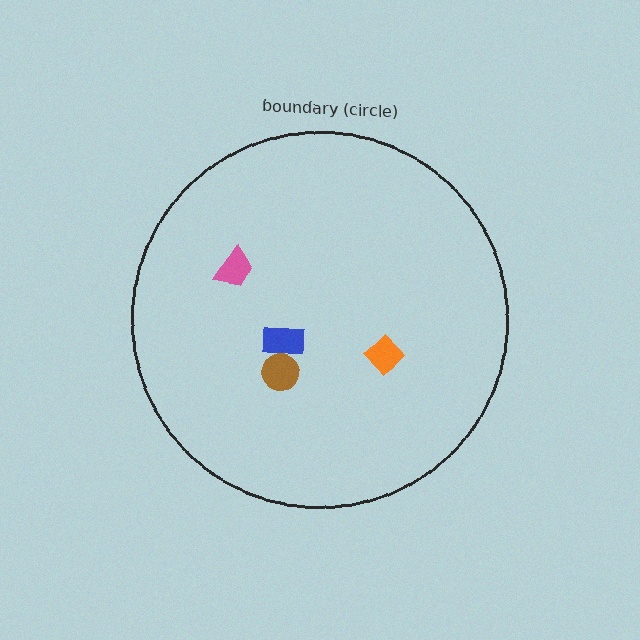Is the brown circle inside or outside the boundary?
Inside.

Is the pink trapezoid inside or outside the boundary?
Inside.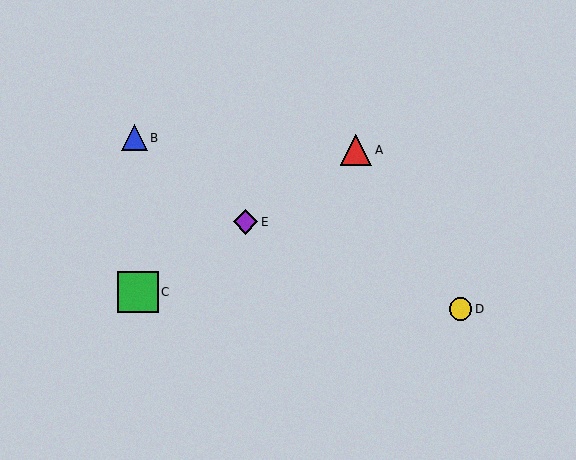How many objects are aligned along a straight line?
3 objects (A, C, E) are aligned along a straight line.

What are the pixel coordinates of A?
Object A is at (356, 150).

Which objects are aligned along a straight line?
Objects A, C, E are aligned along a straight line.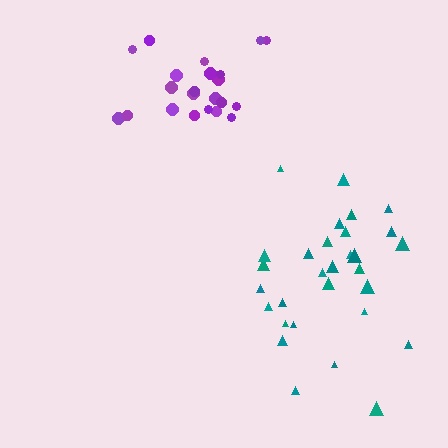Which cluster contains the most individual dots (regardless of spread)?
Teal (30).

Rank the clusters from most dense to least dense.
purple, teal.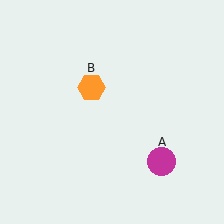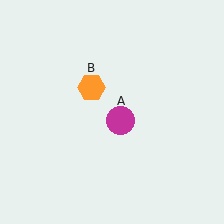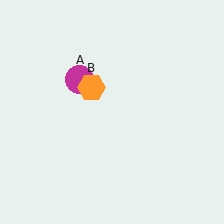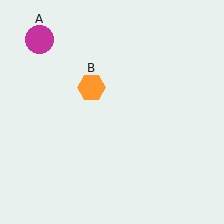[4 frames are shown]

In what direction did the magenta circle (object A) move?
The magenta circle (object A) moved up and to the left.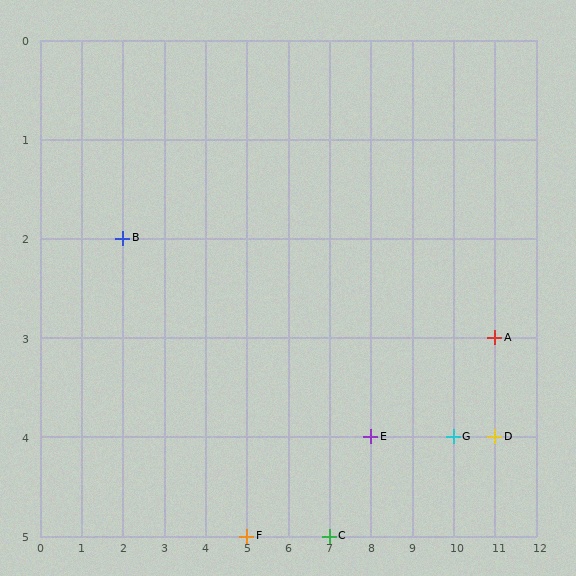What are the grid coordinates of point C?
Point C is at grid coordinates (7, 5).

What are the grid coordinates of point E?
Point E is at grid coordinates (8, 4).